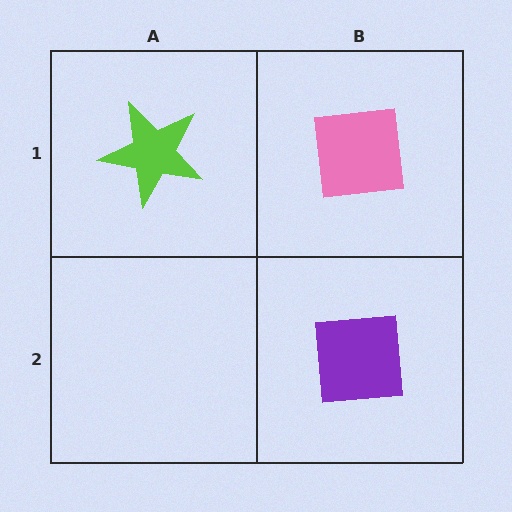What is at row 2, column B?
A purple square.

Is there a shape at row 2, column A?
No, that cell is empty.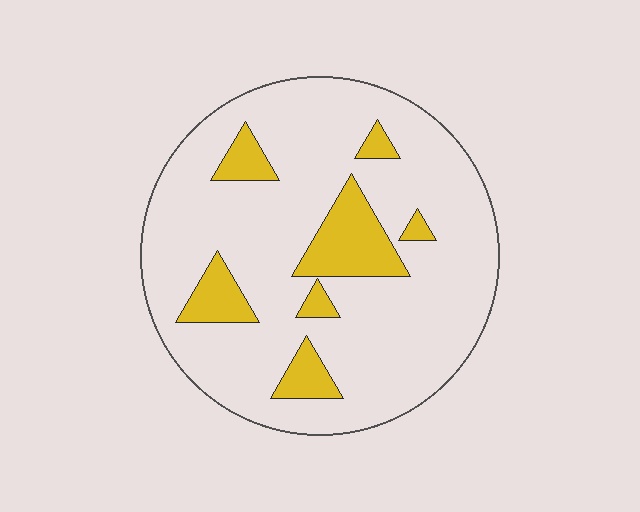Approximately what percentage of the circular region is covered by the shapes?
Approximately 15%.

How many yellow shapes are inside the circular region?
7.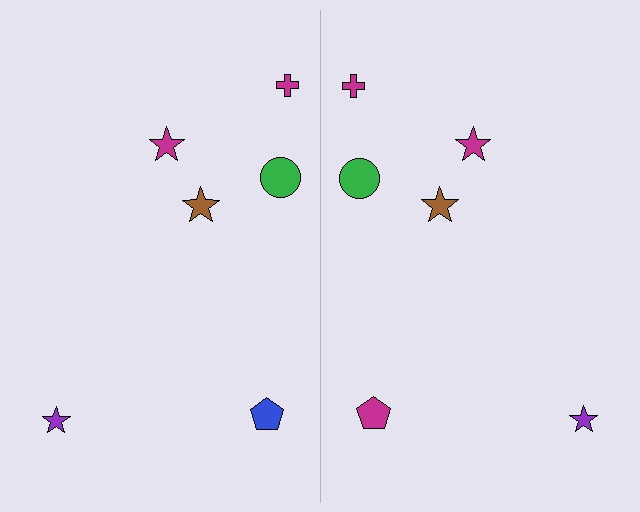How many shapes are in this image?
There are 12 shapes in this image.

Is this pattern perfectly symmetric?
No, the pattern is not perfectly symmetric. The magenta pentagon on the right side breaks the symmetry — its mirror counterpart is blue.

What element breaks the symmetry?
The magenta pentagon on the right side breaks the symmetry — its mirror counterpart is blue.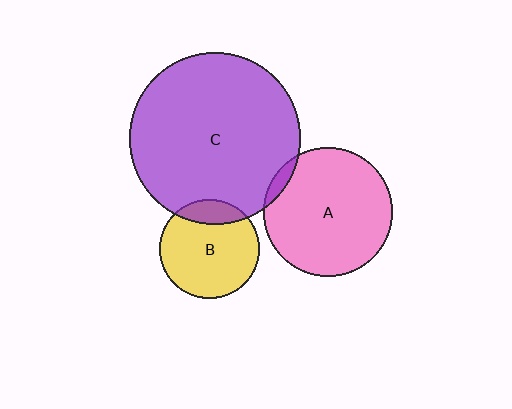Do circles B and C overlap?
Yes.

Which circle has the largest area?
Circle C (purple).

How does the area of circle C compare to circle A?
Approximately 1.8 times.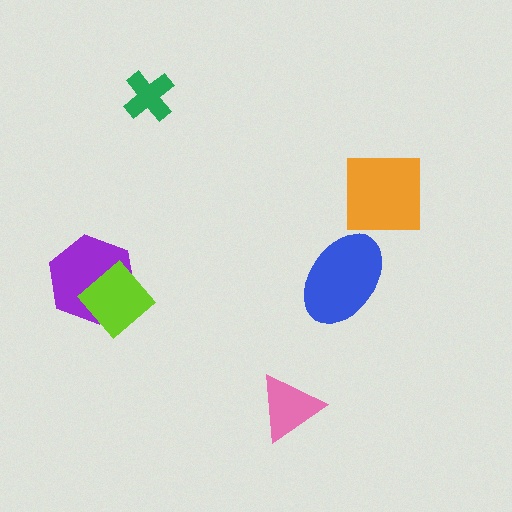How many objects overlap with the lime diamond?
1 object overlaps with the lime diamond.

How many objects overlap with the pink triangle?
0 objects overlap with the pink triangle.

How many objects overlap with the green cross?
0 objects overlap with the green cross.